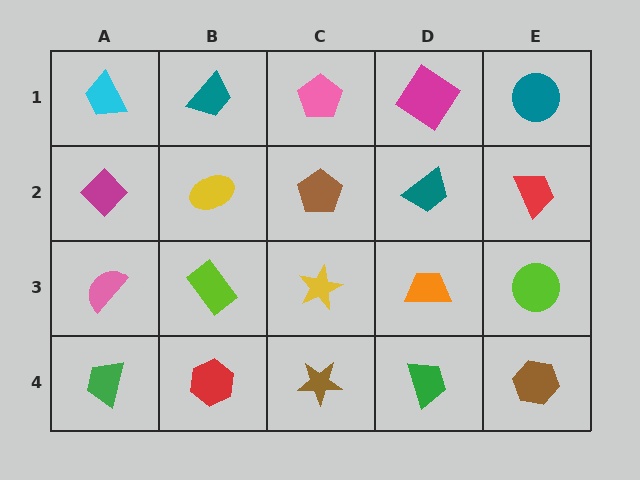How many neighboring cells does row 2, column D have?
4.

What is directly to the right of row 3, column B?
A yellow star.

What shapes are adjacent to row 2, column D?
A magenta diamond (row 1, column D), an orange trapezoid (row 3, column D), a brown pentagon (row 2, column C), a red trapezoid (row 2, column E).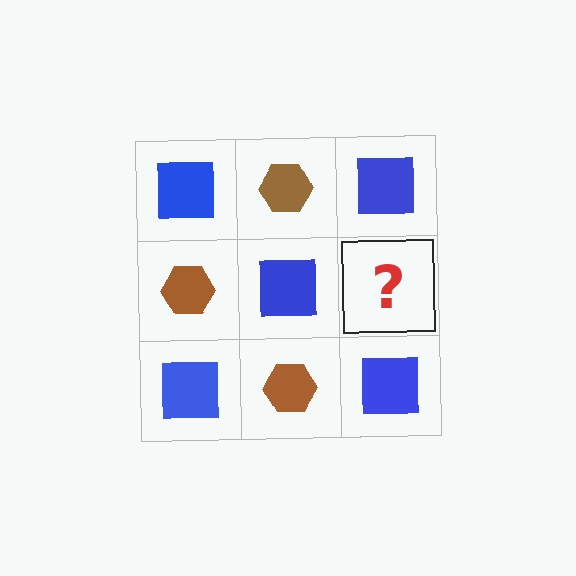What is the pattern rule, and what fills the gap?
The rule is that it alternates blue square and brown hexagon in a checkerboard pattern. The gap should be filled with a brown hexagon.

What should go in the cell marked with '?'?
The missing cell should contain a brown hexagon.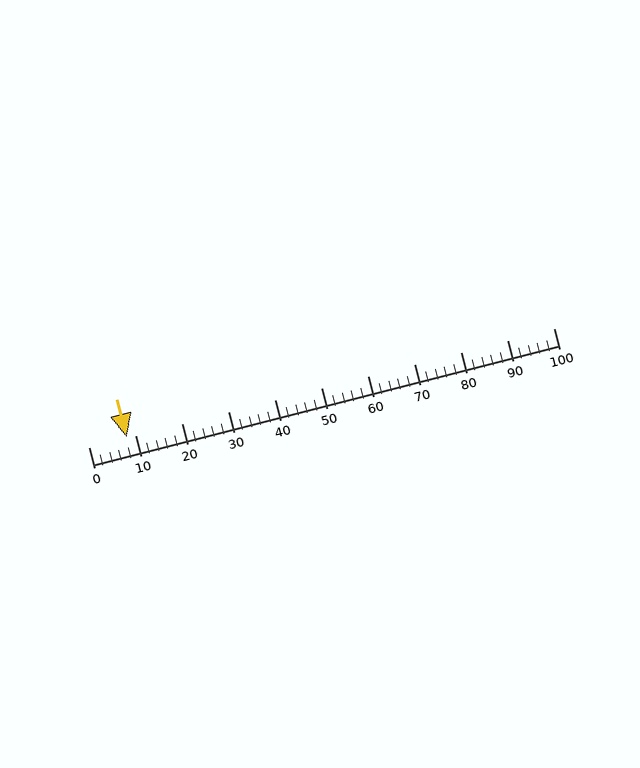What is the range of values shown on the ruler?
The ruler shows values from 0 to 100.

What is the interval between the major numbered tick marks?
The major tick marks are spaced 10 units apart.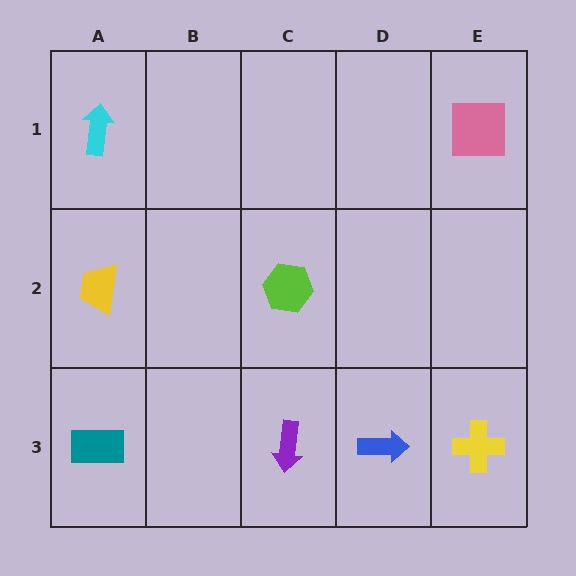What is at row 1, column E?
A pink square.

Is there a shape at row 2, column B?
No, that cell is empty.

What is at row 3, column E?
A yellow cross.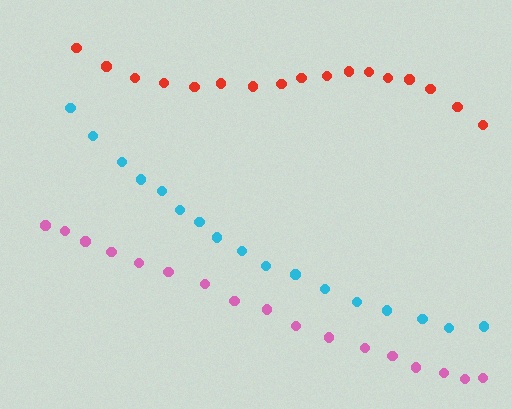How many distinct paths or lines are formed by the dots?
There are 3 distinct paths.